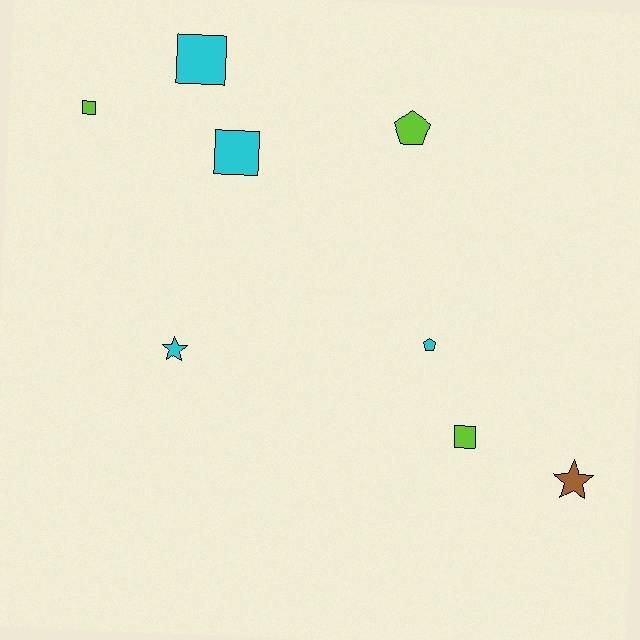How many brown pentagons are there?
There are no brown pentagons.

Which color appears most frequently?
Cyan, with 4 objects.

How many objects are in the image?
There are 8 objects.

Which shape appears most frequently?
Square, with 4 objects.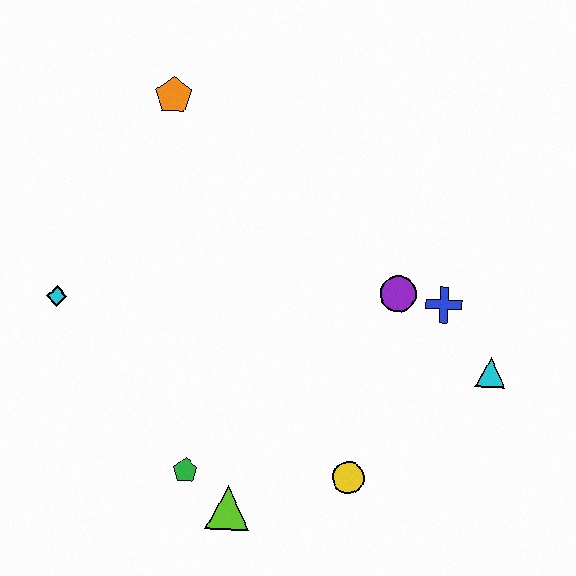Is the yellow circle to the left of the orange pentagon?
No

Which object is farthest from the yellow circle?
The orange pentagon is farthest from the yellow circle.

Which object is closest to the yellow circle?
The lime triangle is closest to the yellow circle.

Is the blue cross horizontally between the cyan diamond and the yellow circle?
No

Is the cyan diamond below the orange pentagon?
Yes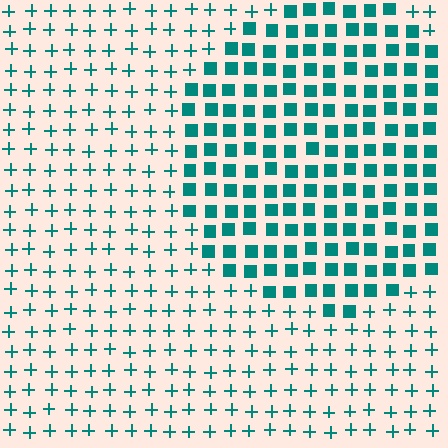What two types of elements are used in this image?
The image uses squares inside the circle region and plus signs outside it.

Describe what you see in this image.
The image is filled with small teal elements arranged in a uniform grid. A circle-shaped region contains squares, while the surrounding area contains plus signs. The boundary is defined purely by the change in element shape.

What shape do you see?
I see a circle.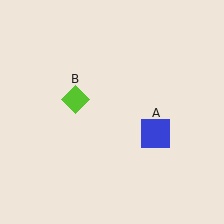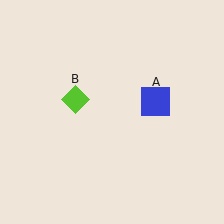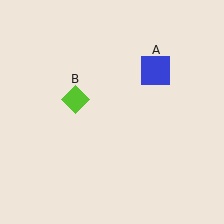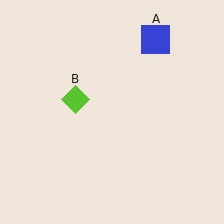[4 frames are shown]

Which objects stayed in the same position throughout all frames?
Lime diamond (object B) remained stationary.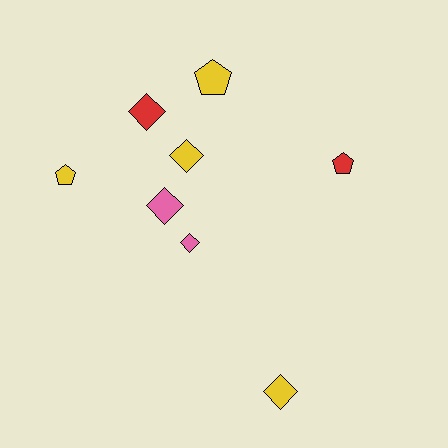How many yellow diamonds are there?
There are 2 yellow diamonds.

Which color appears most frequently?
Yellow, with 4 objects.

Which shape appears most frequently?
Diamond, with 5 objects.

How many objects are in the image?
There are 8 objects.